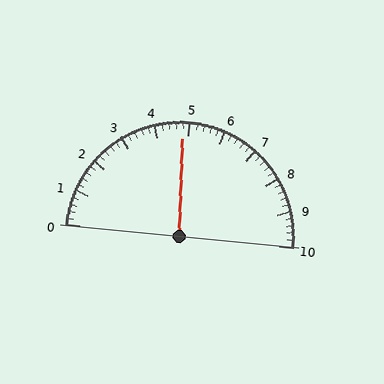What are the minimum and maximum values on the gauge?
The gauge ranges from 0 to 10.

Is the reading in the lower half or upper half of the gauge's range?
The reading is in the lower half of the range (0 to 10).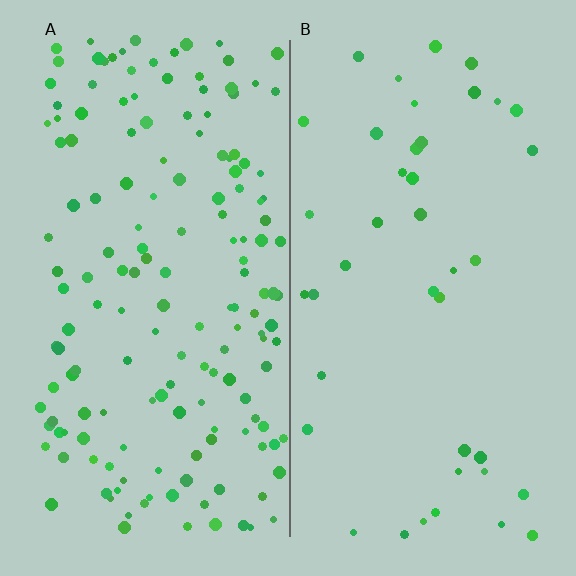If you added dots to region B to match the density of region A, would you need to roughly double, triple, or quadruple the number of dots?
Approximately quadruple.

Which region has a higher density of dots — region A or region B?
A (the left).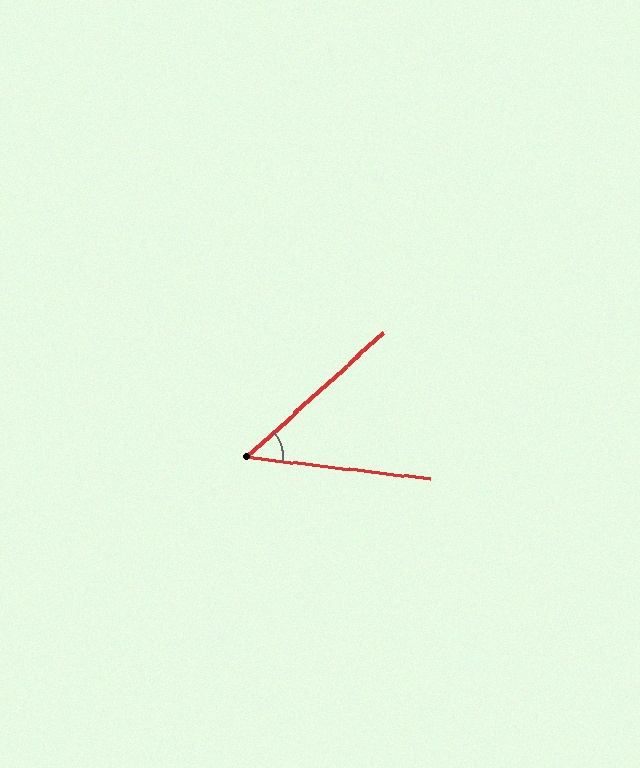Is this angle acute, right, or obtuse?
It is acute.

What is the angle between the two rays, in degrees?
Approximately 49 degrees.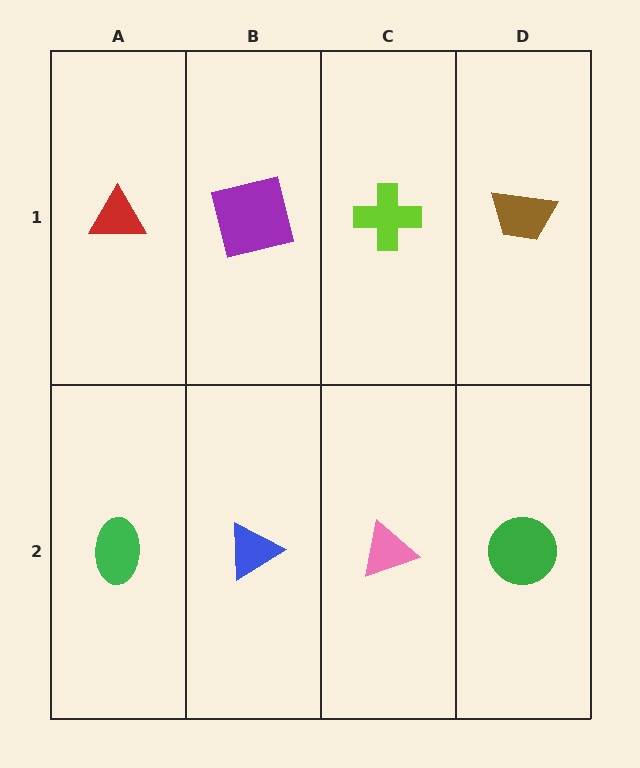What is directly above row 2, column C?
A lime cross.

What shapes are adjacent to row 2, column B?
A purple square (row 1, column B), a green ellipse (row 2, column A), a pink triangle (row 2, column C).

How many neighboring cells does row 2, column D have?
2.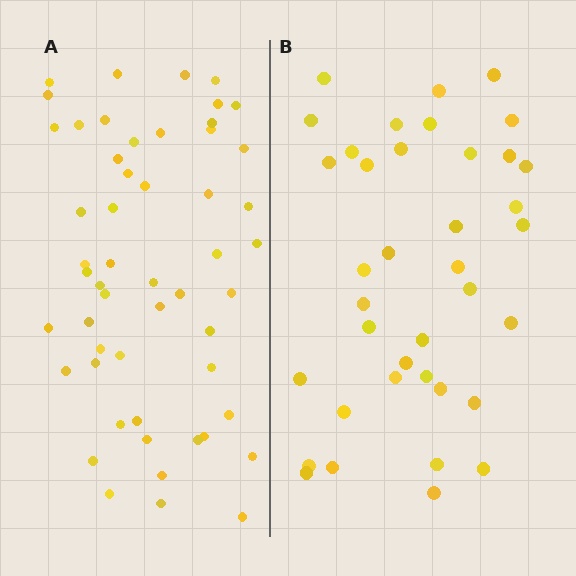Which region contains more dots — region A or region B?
Region A (the left region) has more dots.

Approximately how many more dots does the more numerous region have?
Region A has approximately 15 more dots than region B.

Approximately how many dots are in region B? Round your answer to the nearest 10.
About 40 dots. (The exact count is 38, which rounds to 40.)